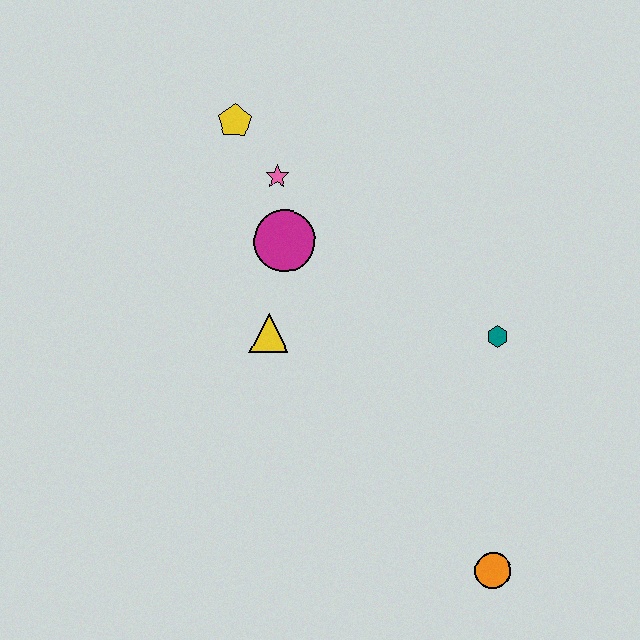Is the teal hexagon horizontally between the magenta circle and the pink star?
No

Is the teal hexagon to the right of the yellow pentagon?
Yes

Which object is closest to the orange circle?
The teal hexagon is closest to the orange circle.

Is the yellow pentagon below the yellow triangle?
No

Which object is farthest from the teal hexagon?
The yellow pentagon is farthest from the teal hexagon.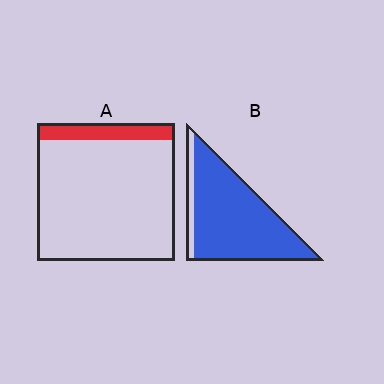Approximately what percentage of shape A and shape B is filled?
A is approximately 10% and B is approximately 90%.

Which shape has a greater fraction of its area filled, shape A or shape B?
Shape B.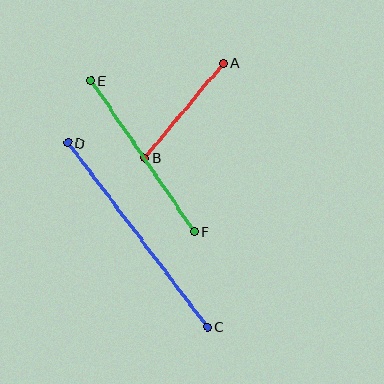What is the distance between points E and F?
The distance is approximately 183 pixels.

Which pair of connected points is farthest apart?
Points C and D are farthest apart.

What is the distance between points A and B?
The distance is approximately 123 pixels.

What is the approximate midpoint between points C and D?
The midpoint is at approximately (137, 235) pixels.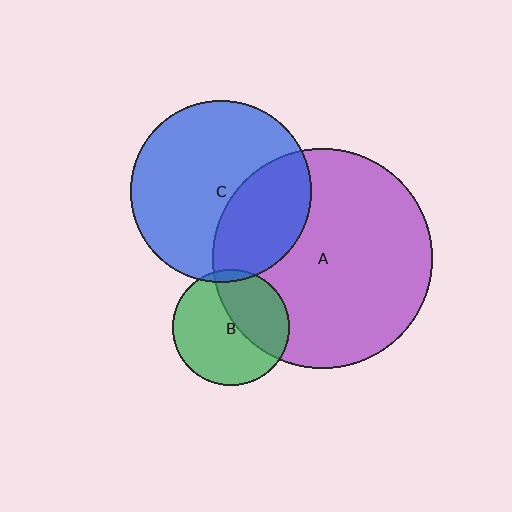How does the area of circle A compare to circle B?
Approximately 3.6 times.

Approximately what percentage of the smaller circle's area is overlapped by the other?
Approximately 35%.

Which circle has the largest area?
Circle A (purple).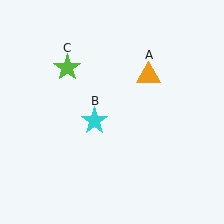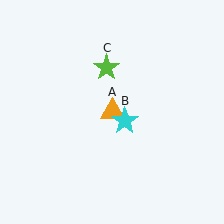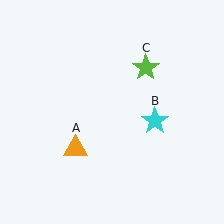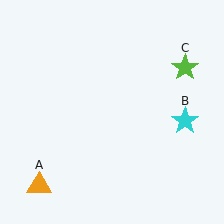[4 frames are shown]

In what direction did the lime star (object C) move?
The lime star (object C) moved right.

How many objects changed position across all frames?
3 objects changed position: orange triangle (object A), cyan star (object B), lime star (object C).